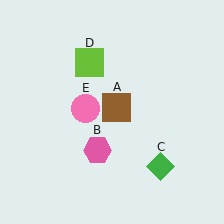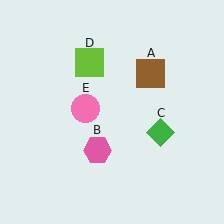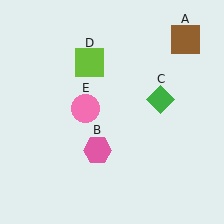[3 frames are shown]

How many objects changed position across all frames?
2 objects changed position: brown square (object A), green diamond (object C).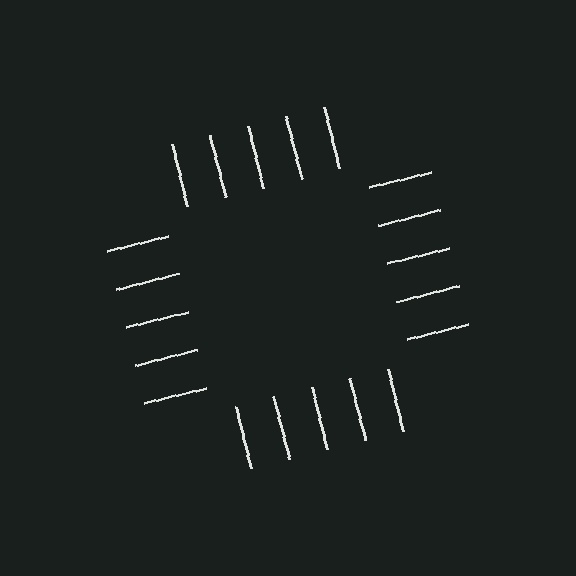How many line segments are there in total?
20 — 5 along each of the 4 edges.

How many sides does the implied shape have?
4 sides — the line-ends trace a square.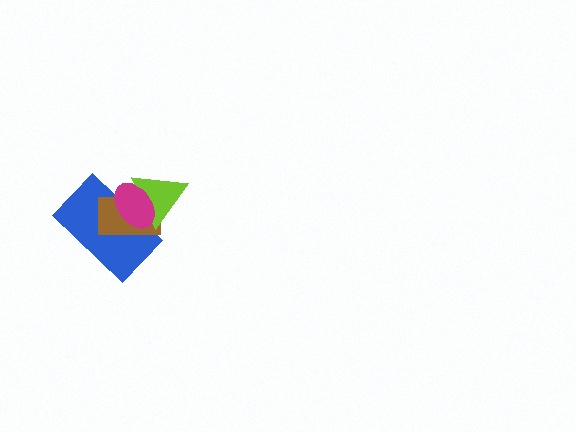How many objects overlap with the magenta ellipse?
3 objects overlap with the magenta ellipse.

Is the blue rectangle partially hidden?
Yes, it is partially covered by another shape.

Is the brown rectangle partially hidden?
Yes, it is partially covered by another shape.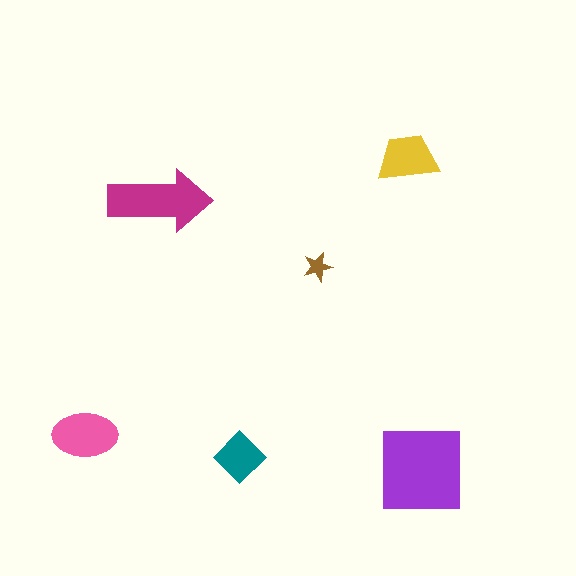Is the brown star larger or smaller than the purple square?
Smaller.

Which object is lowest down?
The purple square is bottommost.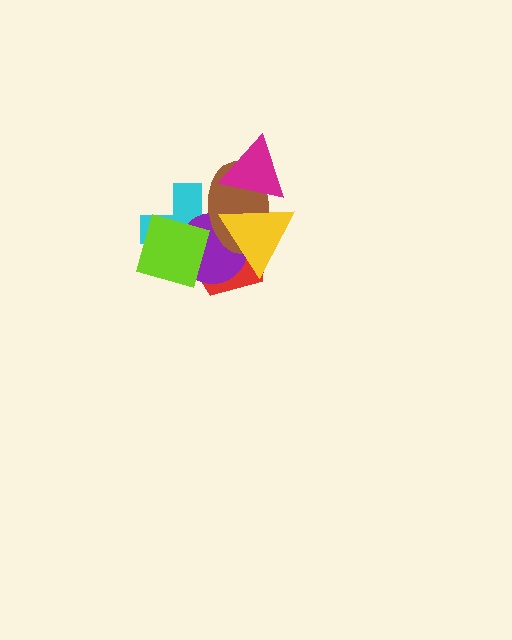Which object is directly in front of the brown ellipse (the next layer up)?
The magenta triangle is directly in front of the brown ellipse.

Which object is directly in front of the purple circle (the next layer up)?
The brown ellipse is directly in front of the purple circle.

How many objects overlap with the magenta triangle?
2 objects overlap with the magenta triangle.